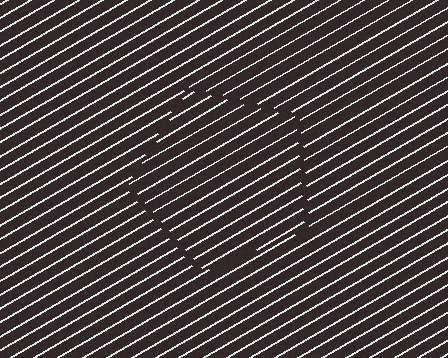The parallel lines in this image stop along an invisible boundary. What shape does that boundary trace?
An illusory pentagon. The interior of the shape contains the same grating, shifted by half a period — the contour is defined by the phase discontinuity where line-ends from the inner and outer gratings abut.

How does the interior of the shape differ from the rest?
The interior of the shape contains the same grating, shifted by half a period — the contour is defined by the phase discontinuity where line-ends from the inner and outer gratings abut.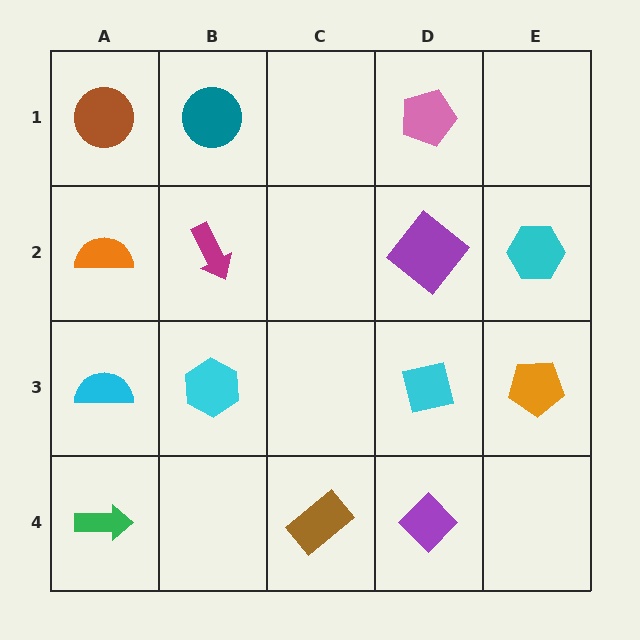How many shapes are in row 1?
3 shapes.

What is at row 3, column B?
A cyan hexagon.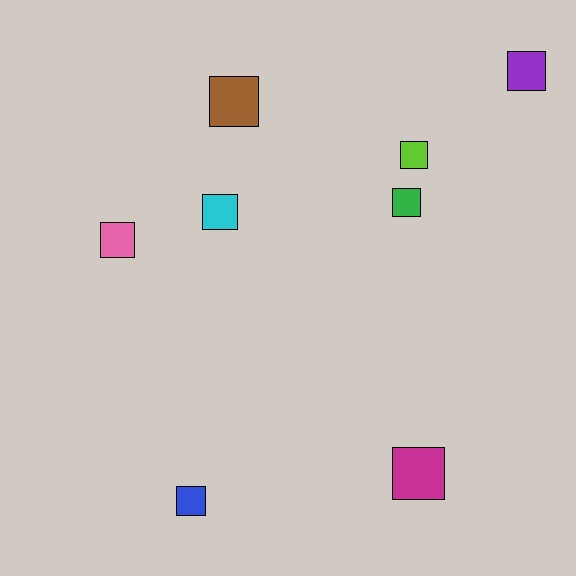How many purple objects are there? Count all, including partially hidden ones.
There is 1 purple object.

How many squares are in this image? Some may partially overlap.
There are 8 squares.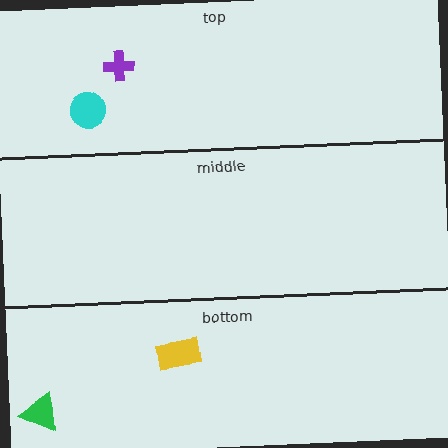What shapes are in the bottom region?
The yellow rectangle, the green triangle.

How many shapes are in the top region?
2.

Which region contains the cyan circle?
The top region.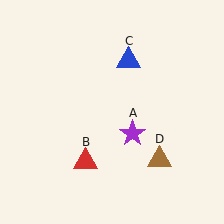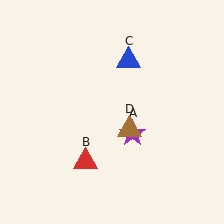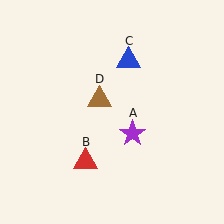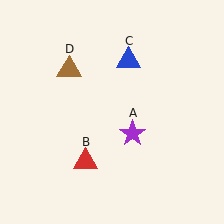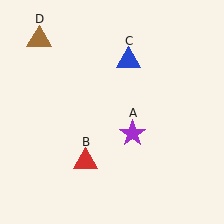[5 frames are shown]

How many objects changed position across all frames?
1 object changed position: brown triangle (object D).